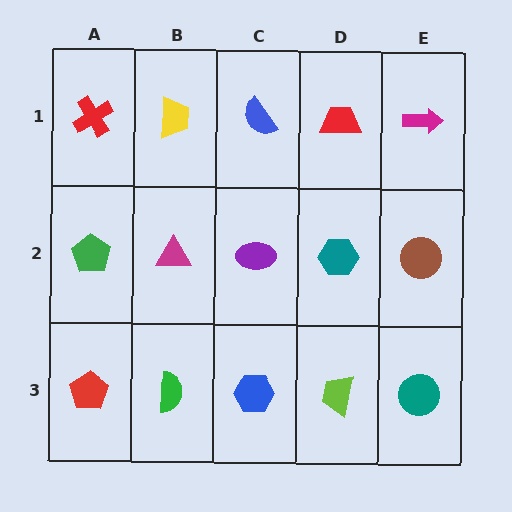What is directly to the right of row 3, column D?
A teal circle.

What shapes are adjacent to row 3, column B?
A magenta triangle (row 2, column B), a red pentagon (row 3, column A), a blue hexagon (row 3, column C).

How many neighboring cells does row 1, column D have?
3.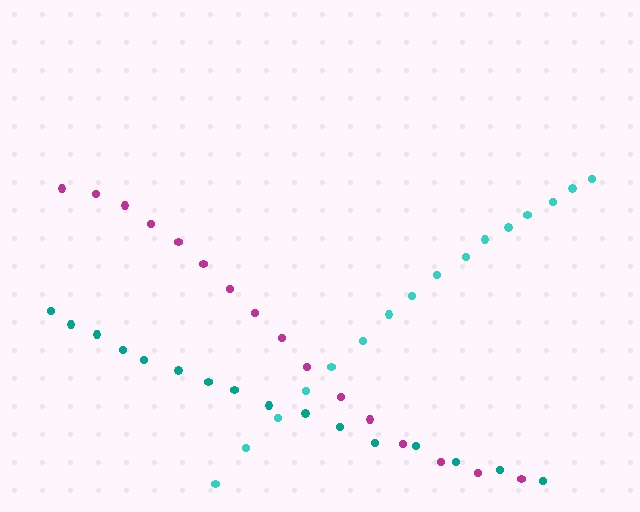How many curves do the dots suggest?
There are 3 distinct paths.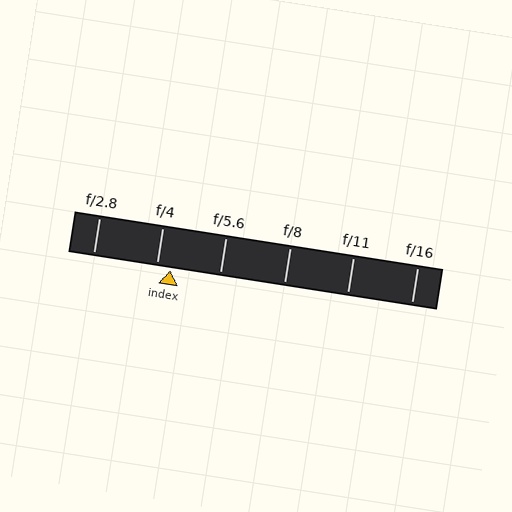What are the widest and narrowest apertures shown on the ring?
The widest aperture shown is f/2.8 and the narrowest is f/16.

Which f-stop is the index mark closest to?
The index mark is closest to f/4.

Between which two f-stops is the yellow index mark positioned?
The index mark is between f/4 and f/5.6.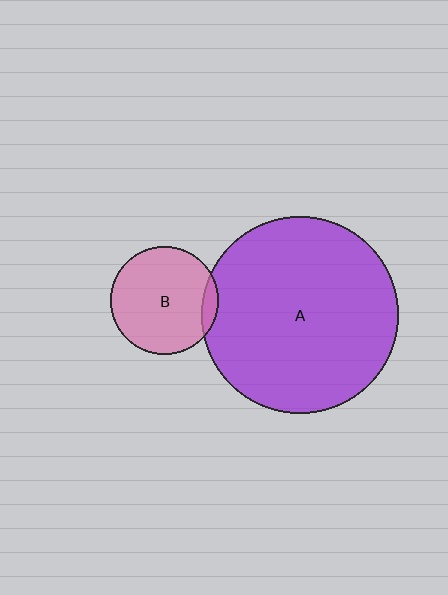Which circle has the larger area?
Circle A (purple).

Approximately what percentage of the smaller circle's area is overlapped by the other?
Approximately 10%.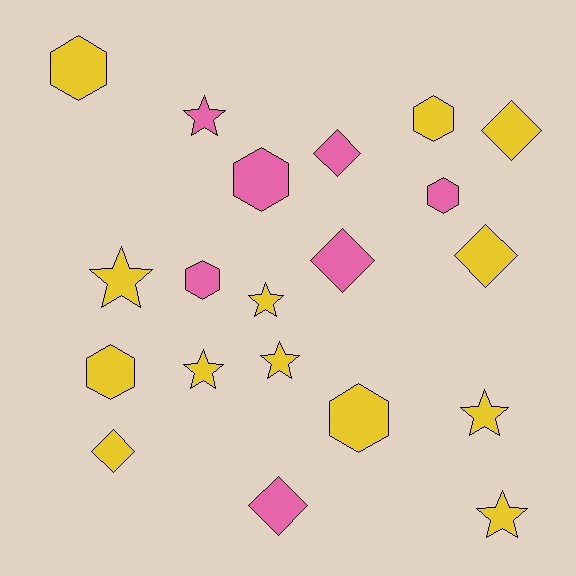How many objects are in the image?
There are 20 objects.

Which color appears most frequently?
Yellow, with 13 objects.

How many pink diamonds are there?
There are 3 pink diamonds.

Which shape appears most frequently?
Star, with 7 objects.